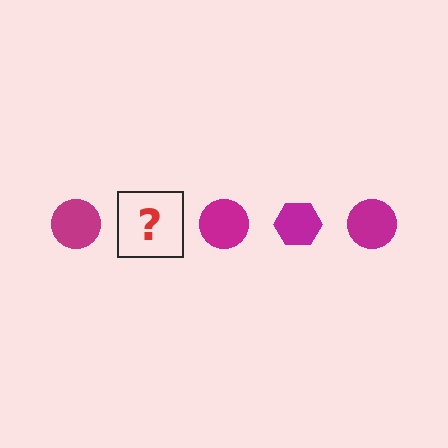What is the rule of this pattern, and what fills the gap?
The rule is that the pattern cycles through circle, hexagon shapes in magenta. The gap should be filled with a magenta hexagon.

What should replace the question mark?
The question mark should be replaced with a magenta hexagon.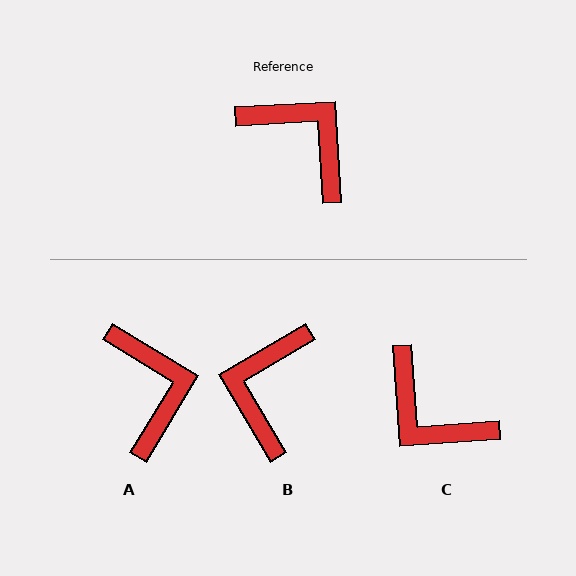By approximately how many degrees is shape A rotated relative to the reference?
Approximately 34 degrees clockwise.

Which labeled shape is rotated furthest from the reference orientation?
C, about 179 degrees away.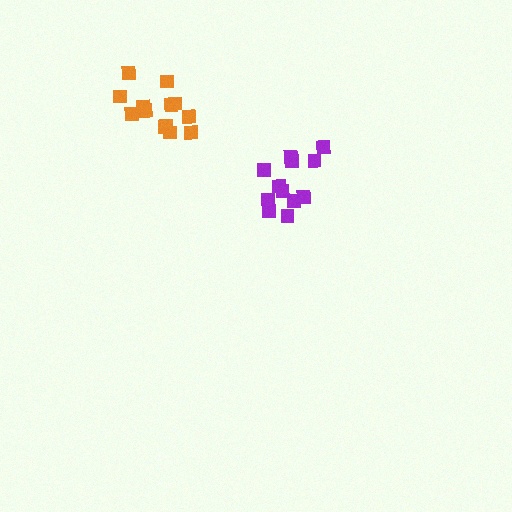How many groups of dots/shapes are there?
There are 2 groups.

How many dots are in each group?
Group 1: 13 dots, Group 2: 12 dots (25 total).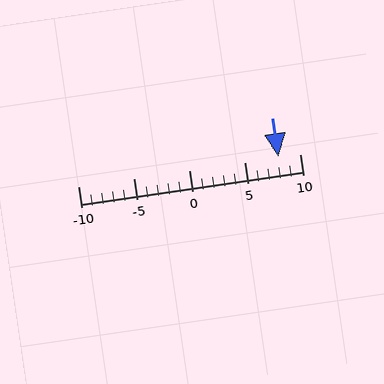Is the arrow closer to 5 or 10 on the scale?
The arrow is closer to 10.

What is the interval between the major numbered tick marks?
The major tick marks are spaced 5 units apart.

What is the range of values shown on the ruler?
The ruler shows values from -10 to 10.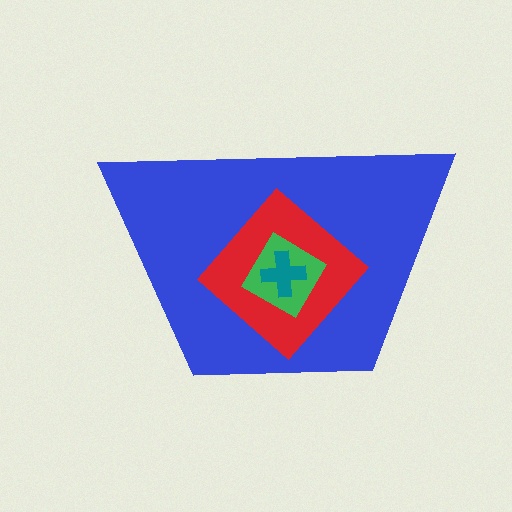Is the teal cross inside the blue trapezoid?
Yes.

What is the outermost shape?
The blue trapezoid.